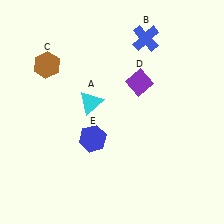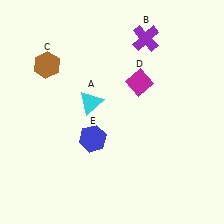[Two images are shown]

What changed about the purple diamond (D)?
In Image 1, D is purple. In Image 2, it changed to magenta.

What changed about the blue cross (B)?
In Image 1, B is blue. In Image 2, it changed to purple.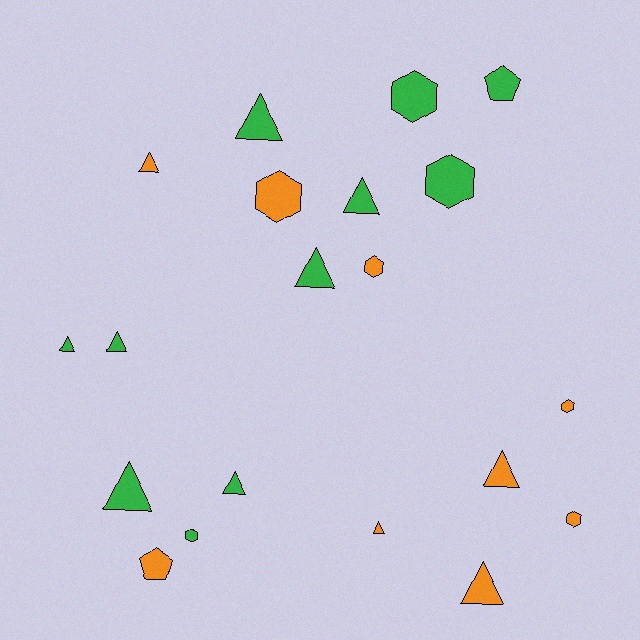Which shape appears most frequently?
Triangle, with 11 objects.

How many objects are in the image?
There are 20 objects.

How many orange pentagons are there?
There is 1 orange pentagon.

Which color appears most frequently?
Green, with 11 objects.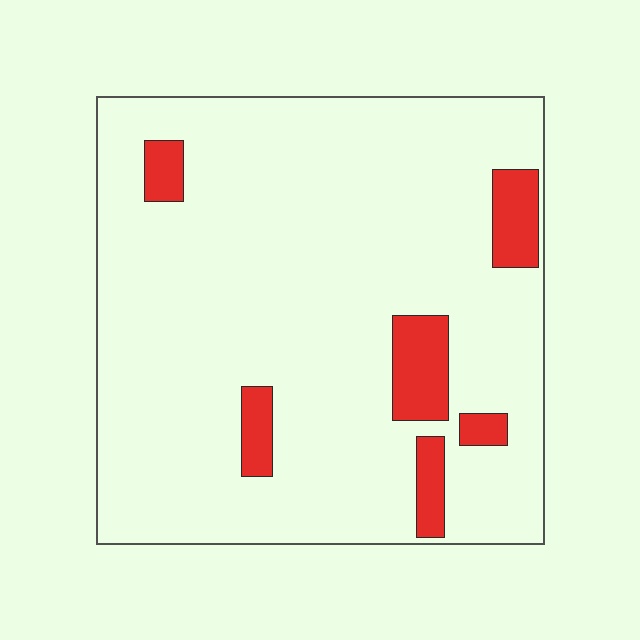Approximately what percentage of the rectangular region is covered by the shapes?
Approximately 10%.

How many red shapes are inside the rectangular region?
6.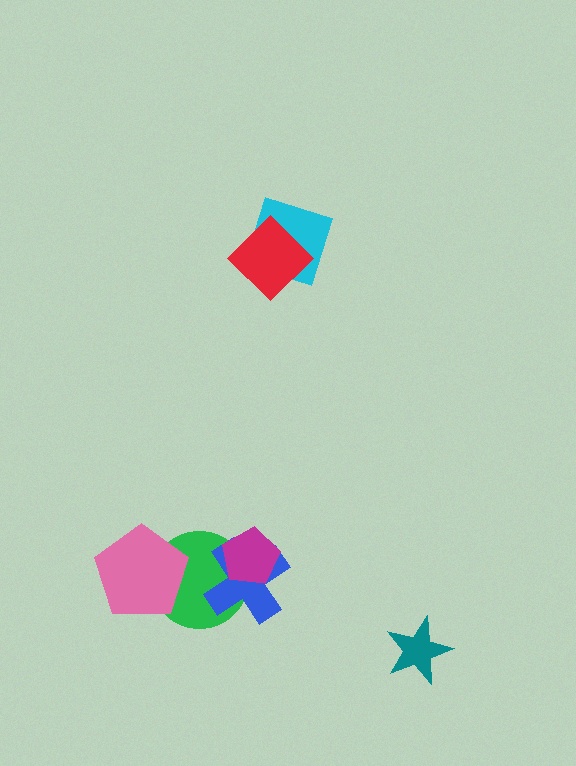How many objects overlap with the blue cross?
2 objects overlap with the blue cross.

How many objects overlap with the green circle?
3 objects overlap with the green circle.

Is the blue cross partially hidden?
Yes, it is partially covered by another shape.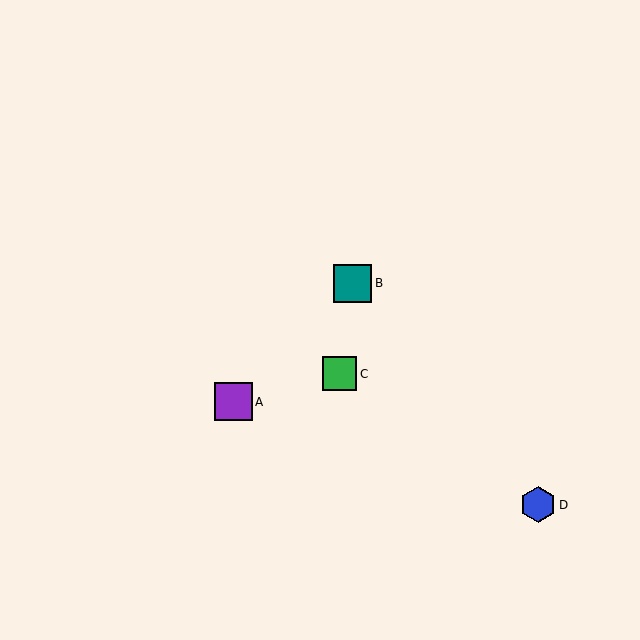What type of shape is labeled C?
Shape C is a green square.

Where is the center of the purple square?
The center of the purple square is at (233, 402).